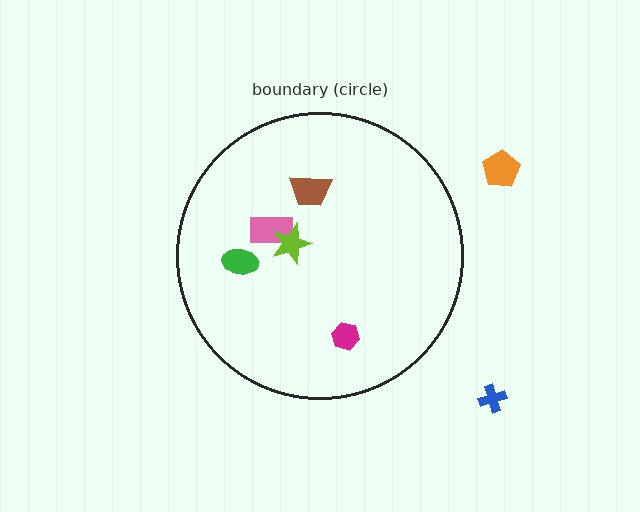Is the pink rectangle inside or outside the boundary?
Inside.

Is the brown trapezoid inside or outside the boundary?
Inside.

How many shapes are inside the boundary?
5 inside, 2 outside.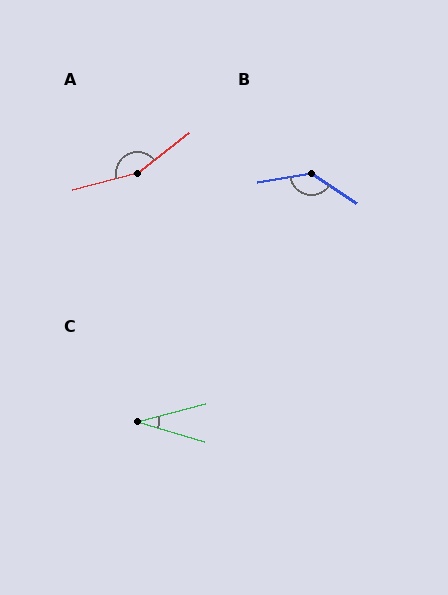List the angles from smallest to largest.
C (31°), B (138°), A (156°).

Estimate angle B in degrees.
Approximately 138 degrees.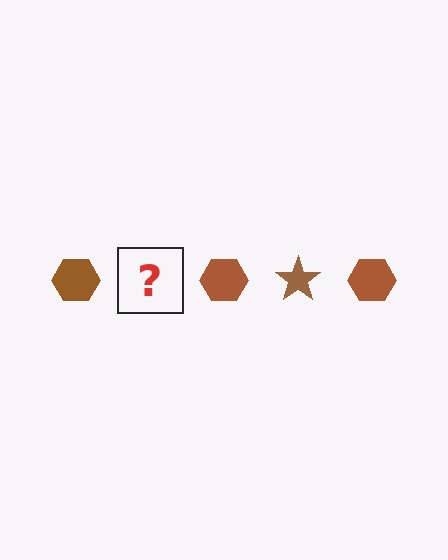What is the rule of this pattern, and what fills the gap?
The rule is that the pattern cycles through hexagon, star shapes in brown. The gap should be filled with a brown star.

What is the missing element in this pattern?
The missing element is a brown star.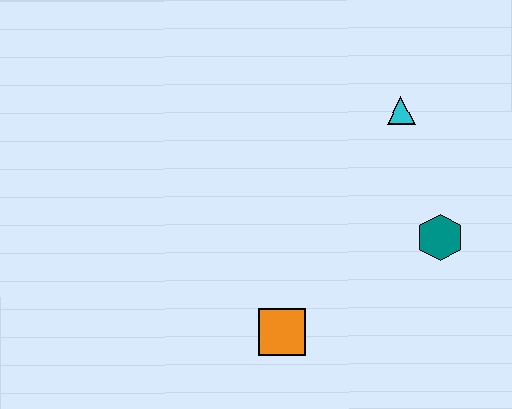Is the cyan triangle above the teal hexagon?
Yes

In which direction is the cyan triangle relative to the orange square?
The cyan triangle is above the orange square.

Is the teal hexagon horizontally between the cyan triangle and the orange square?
No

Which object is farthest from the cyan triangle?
The orange square is farthest from the cyan triangle.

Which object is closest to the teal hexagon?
The cyan triangle is closest to the teal hexagon.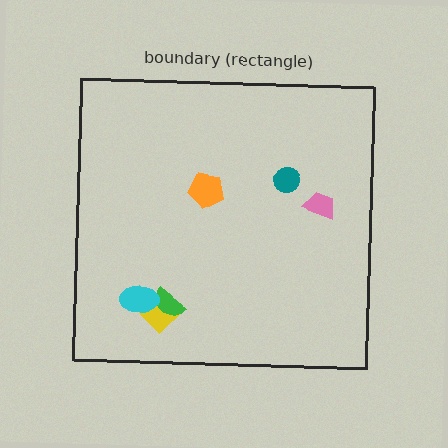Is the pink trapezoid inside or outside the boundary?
Inside.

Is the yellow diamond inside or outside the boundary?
Inside.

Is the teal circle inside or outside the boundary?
Inside.